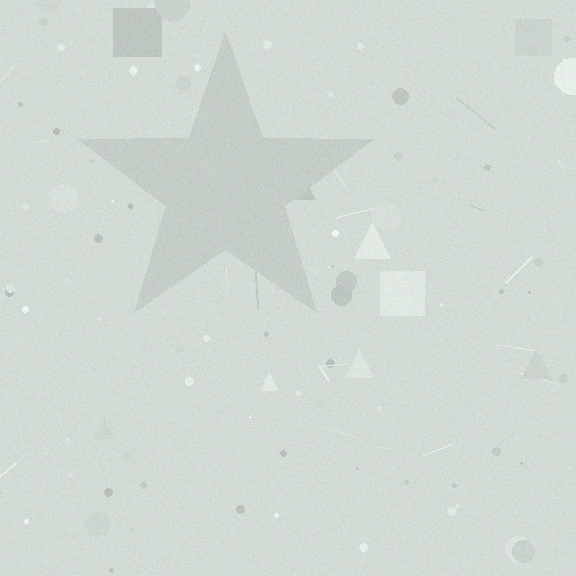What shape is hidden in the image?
A star is hidden in the image.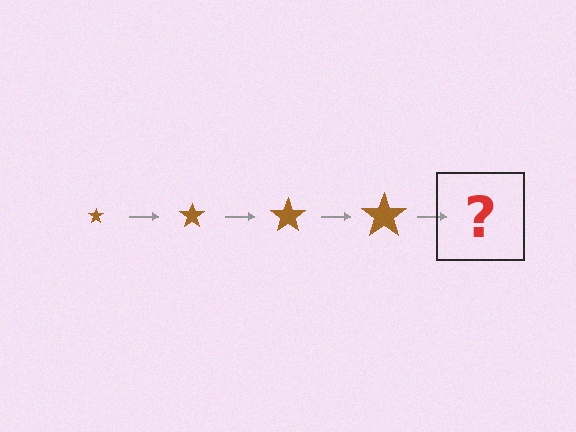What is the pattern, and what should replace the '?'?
The pattern is that the star gets progressively larger each step. The '?' should be a brown star, larger than the previous one.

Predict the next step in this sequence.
The next step is a brown star, larger than the previous one.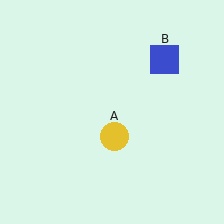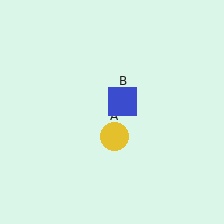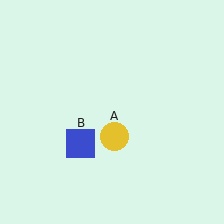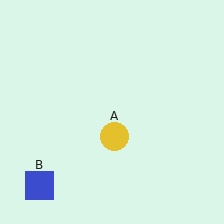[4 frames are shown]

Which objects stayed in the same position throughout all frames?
Yellow circle (object A) remained stationary.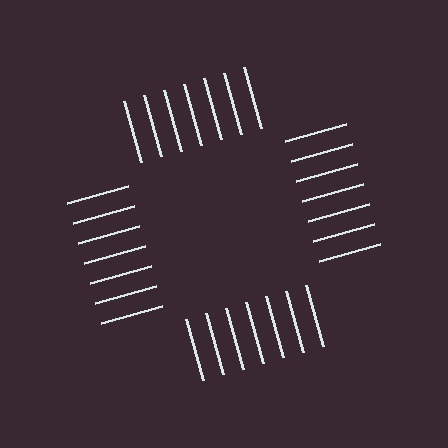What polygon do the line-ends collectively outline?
An illusory square — the line segments terminate on its edges but no continuous stroke is drawn.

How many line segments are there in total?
28 — 7 along each of the 4 edges.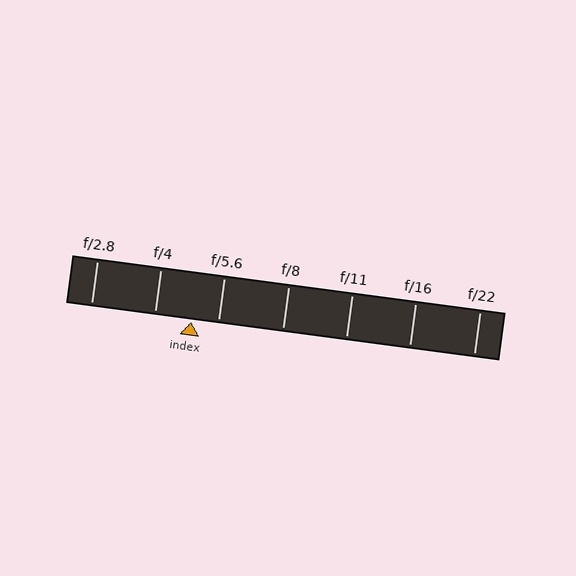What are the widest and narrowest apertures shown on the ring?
The widest aperture shown is f/2.8 and the narrowest is f/22.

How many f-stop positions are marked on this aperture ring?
There are 7 f-stop positions marked.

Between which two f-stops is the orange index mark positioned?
The index mark is between f/4 and f/5.6.